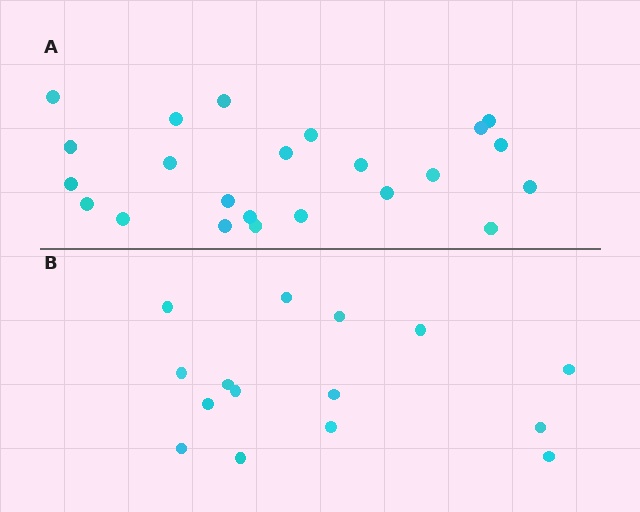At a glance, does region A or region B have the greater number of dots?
Region A (the top region) has more dots.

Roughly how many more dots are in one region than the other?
Region A has roughly 8 or so more dots than region B.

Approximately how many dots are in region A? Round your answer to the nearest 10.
About 20 dots. (The exact count is 23, which rounds to 20.)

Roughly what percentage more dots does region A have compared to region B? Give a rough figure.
About 55% more.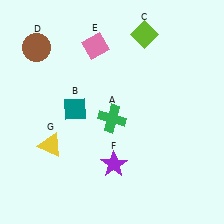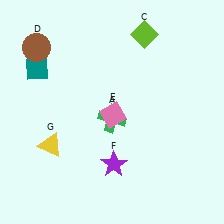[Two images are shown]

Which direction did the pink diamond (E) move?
The pink diamond (E) moved down.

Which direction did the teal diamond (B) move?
The teal diamond (B) moved up.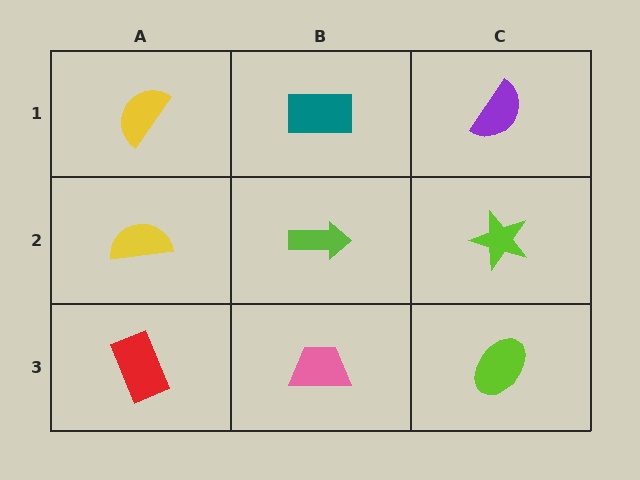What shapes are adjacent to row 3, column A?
A yellow semicircle (row 2, column A), a pink trapezoid (row 3, column B).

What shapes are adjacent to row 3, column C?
A lime star (row 2, column C), a pink trapezoid (row 3, column B).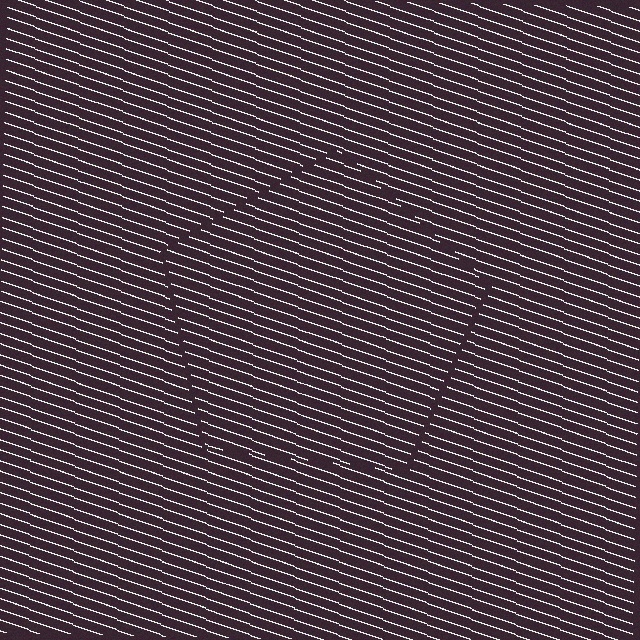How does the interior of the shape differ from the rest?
The interior of the shape contains the same grating, shifted by half a period — the contour is defined by the phase discontinuity where line-ends from the inner and outer gratings abut.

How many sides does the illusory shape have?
5 sides — the line-ends trace a pentagon.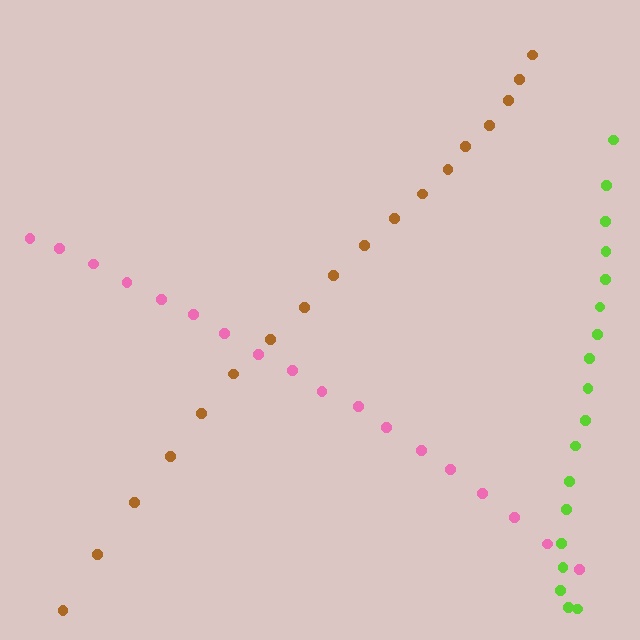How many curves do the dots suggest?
There are 3 distinct paths.